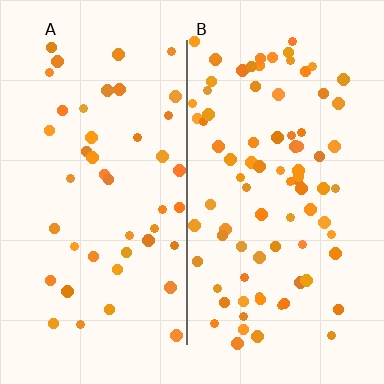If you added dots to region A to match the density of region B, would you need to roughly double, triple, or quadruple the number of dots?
Approximately double.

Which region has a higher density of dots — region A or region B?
B (the right).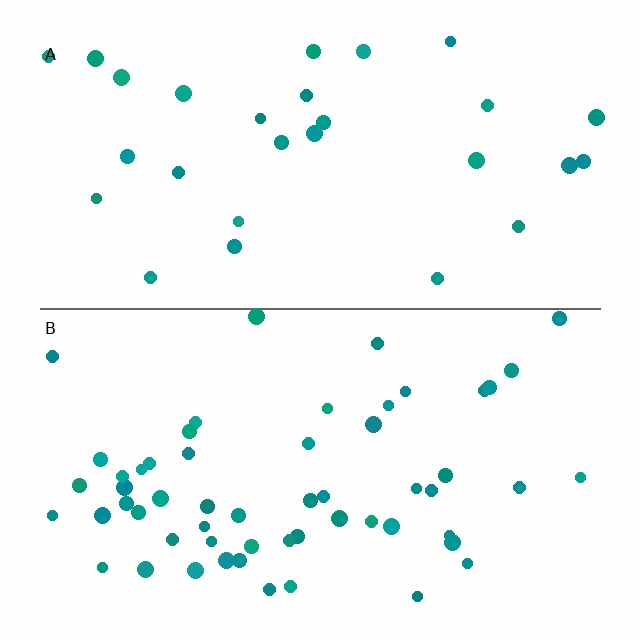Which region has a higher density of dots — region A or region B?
B (the bottom).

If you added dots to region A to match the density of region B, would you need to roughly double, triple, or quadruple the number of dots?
Approximately double.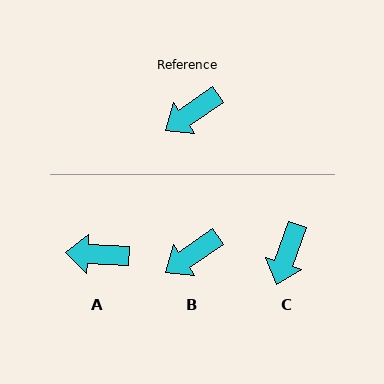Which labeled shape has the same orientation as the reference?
B.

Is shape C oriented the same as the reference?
No, it is off by about 36 degrees.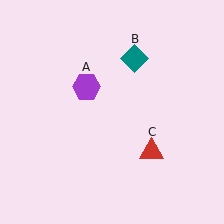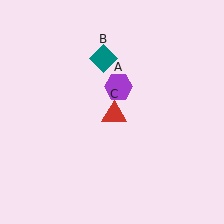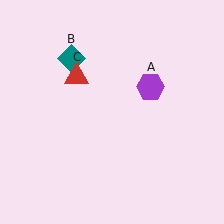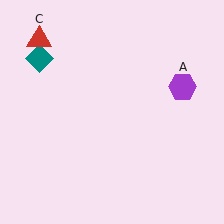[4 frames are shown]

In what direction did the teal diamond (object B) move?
The teal diamond (object B) moved left.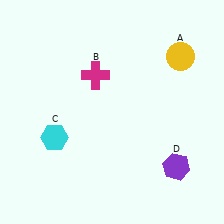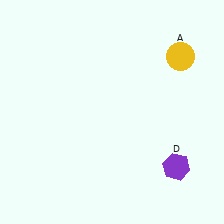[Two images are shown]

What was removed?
The cyan hexagon (C), the magenta cross (B) were removed in Image 2.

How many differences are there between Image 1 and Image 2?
There are 2 differences between the two images.